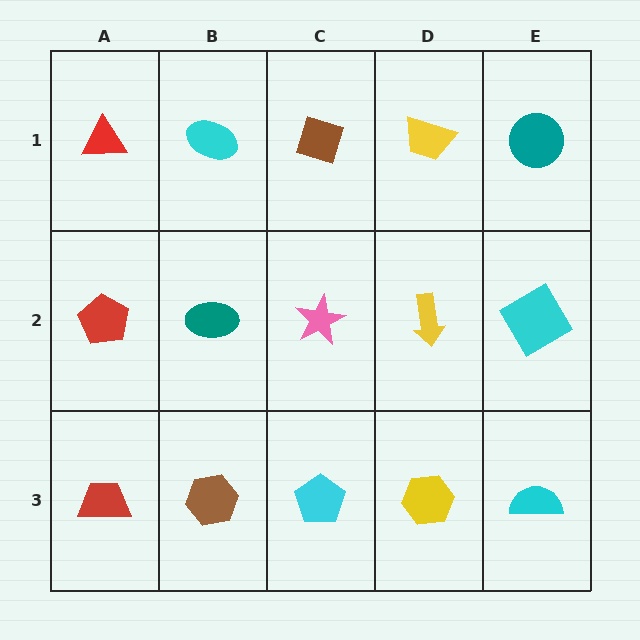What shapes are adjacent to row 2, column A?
A red triangle (row 1, column A), a red trapezoid (row 3, column A), a teal ellipse (row 2, column B).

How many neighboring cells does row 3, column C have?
3.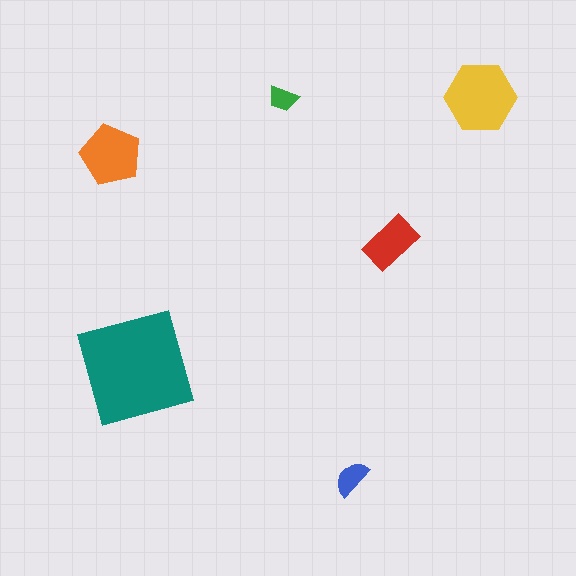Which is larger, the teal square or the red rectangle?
The teal square.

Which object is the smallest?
The green trapezoid.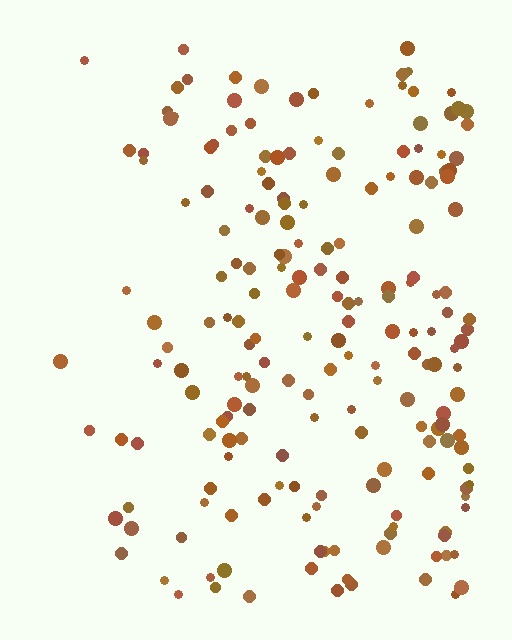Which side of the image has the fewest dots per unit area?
The left.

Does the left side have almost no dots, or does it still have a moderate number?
Still a moderate number, just noticeably fewer than the right.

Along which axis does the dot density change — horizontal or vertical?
Horizontal.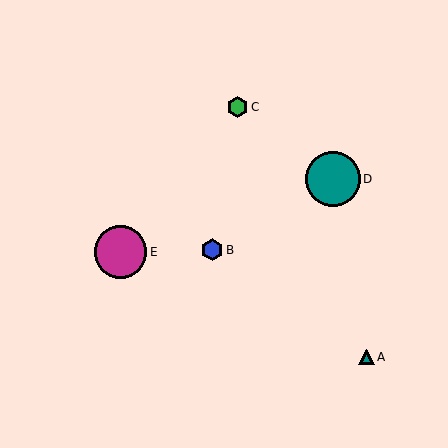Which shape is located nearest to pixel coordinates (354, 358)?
The teal triangle (labeled A) at (367, 357) is nearest to that location.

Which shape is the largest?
The teal circle (labeled D) is the largest.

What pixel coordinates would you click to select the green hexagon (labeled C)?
Click at (238, 107) to select the green hexagon C.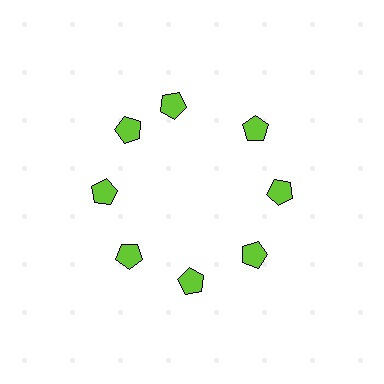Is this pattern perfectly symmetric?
No. The 8 lime pentagons are arranged in a ring, but one element near the 12 o'clock position is rotated out of alignment along the ring, breaking the 8-fold rotational symmetry.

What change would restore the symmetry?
The symmetry would be restored by rotating it back into even spacing with its neighbors so that all 8 pentagons sit at equal angles and equal distance from the center.